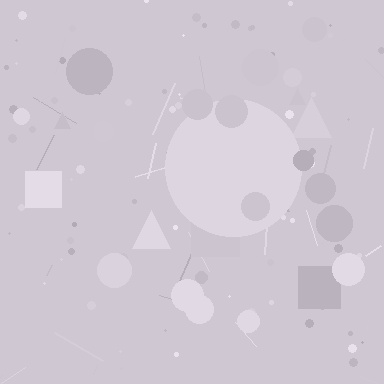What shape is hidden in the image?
A circle is hidden in the image.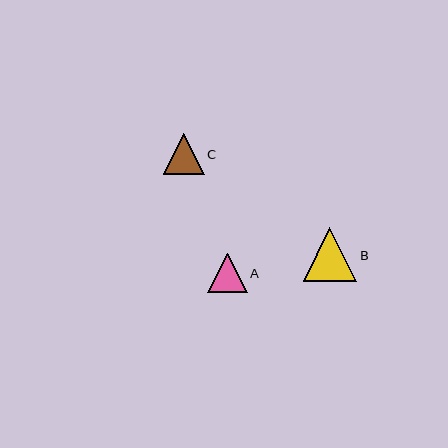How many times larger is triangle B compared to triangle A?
Triangle B is approximately 1.4 times the size of triangle A.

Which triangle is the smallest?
Triangle A is the smallest with a size of approximately 40 pixels.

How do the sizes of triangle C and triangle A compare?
Triangle C and triangle A are approximately the same size.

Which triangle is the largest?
Triangle B is the largest with a size of approximately 54 pixels.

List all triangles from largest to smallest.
From largest to smallest: B, C, A.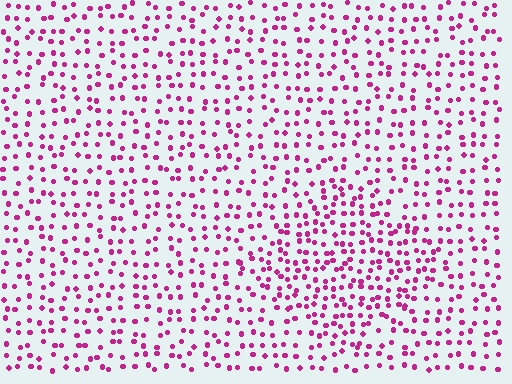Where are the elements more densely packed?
The elements are more densely packed inside the diamond boundary.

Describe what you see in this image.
The image contains small magenta elements arranged at two different densities. A diamond-shaped region is visible where the elements are more densely packed than the surrounding area.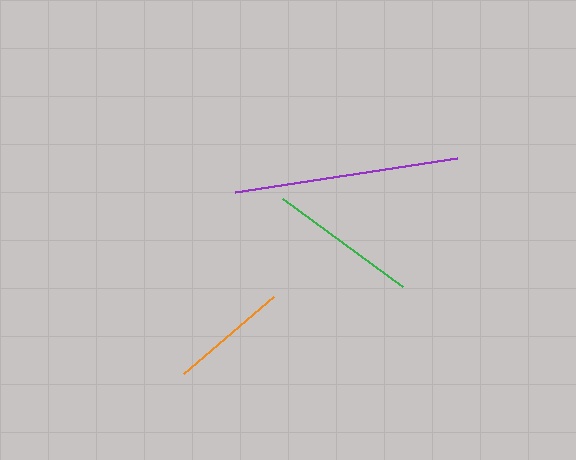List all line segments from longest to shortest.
From longest to shortest: purple, green, orange.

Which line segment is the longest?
The purple line is the longest at approximately 225 pixels.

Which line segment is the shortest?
The orange line is the shortest at approximately 118 pixels.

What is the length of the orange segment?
The orange segment is approximately 118 pixels long.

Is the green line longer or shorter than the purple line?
The purple line is longer than the green line.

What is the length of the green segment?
The green segment is approximately 149 pixels long.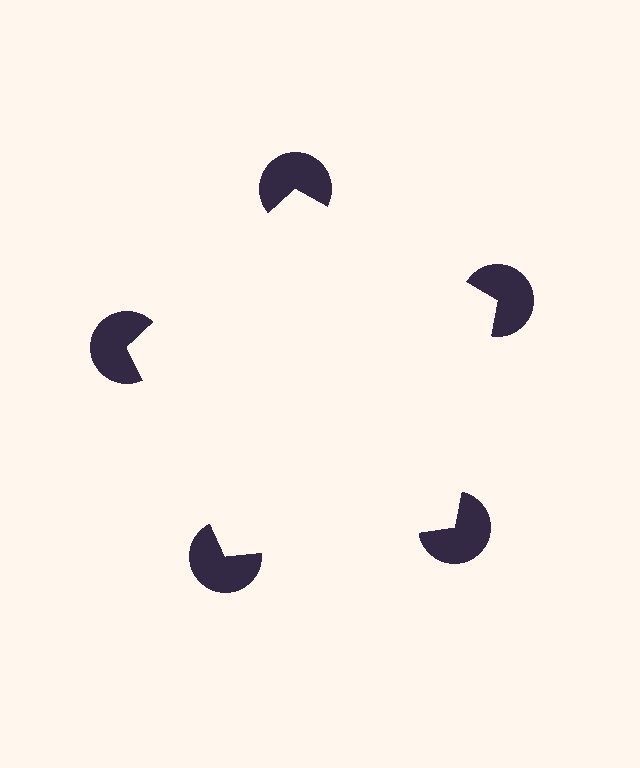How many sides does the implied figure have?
5 sides.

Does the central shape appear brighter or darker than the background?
It typically appears slightly brighter than the background, even though no actual brightness change is drawn.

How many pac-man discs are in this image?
There are 5 — one at each vertex of the illusory pentagon.